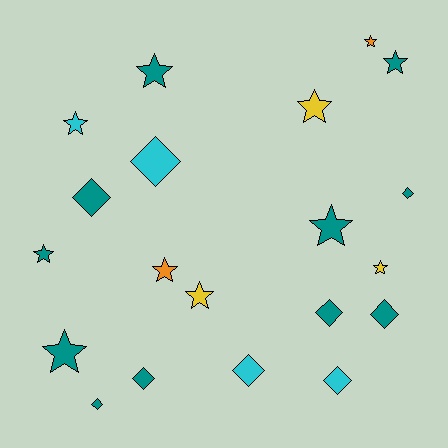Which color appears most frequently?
Teal, with 11 objects.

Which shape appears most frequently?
Star, with 11 objects.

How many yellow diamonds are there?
There are no yellow diamonds.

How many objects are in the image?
There are 20 objects.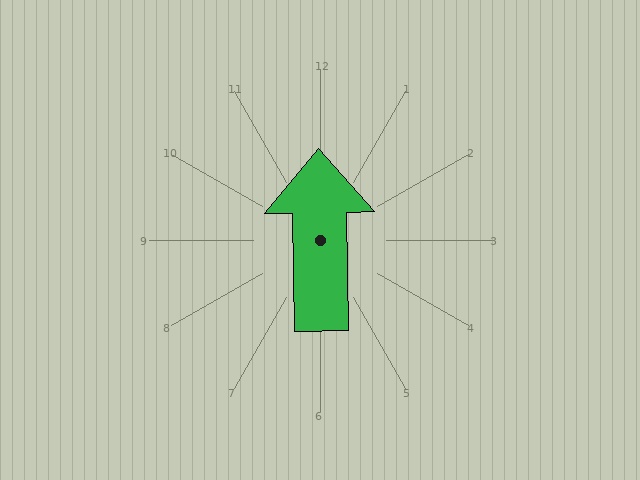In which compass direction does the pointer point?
North.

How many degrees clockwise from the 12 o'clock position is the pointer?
Approximately 359 degrees.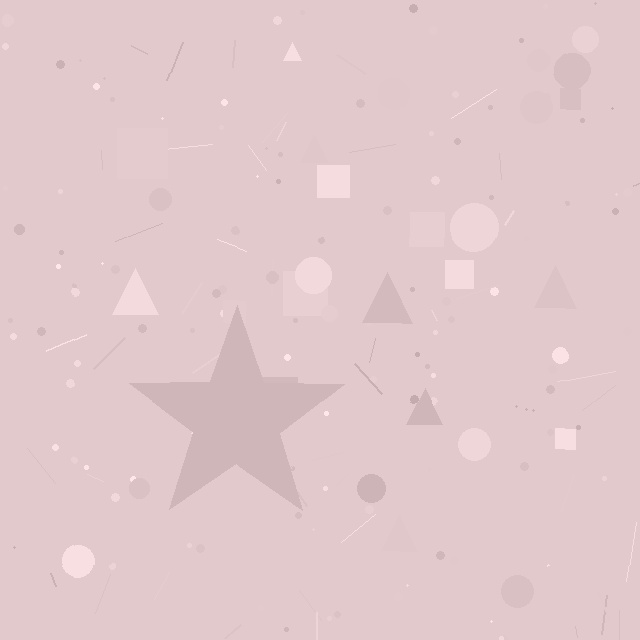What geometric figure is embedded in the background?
A star is embedded in the background.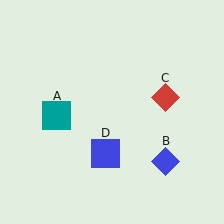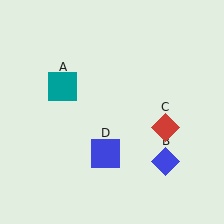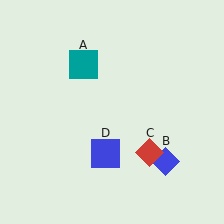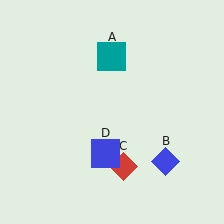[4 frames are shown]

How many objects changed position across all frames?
2 objects changed position: teal square (object A), red diamond (object C).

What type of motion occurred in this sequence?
The teal square (object A), red diamond (object C) rotated clockwise around the center of the scene.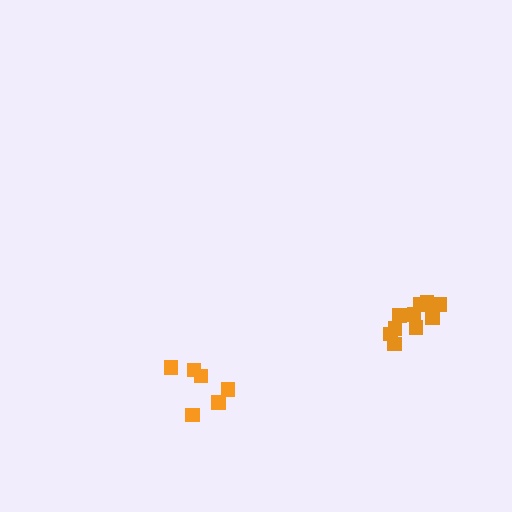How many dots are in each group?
Group 1: 10 dots, Group 2: 6 dots (16 total).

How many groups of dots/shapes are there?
There are 2 groups.